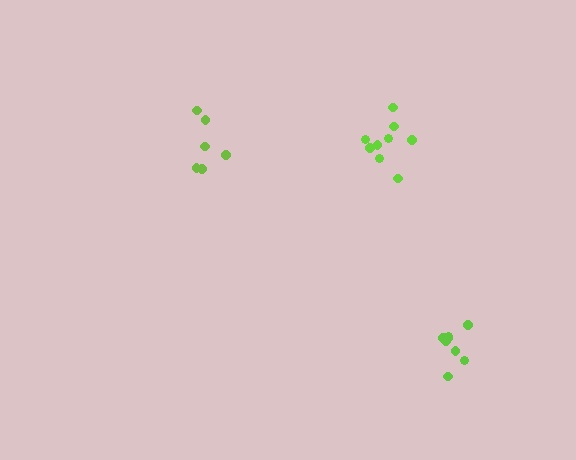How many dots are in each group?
Group 1: 9 dots, Group 2: 8 dots, Group 3: 6 dots (23 total).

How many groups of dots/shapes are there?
There are 3 groups.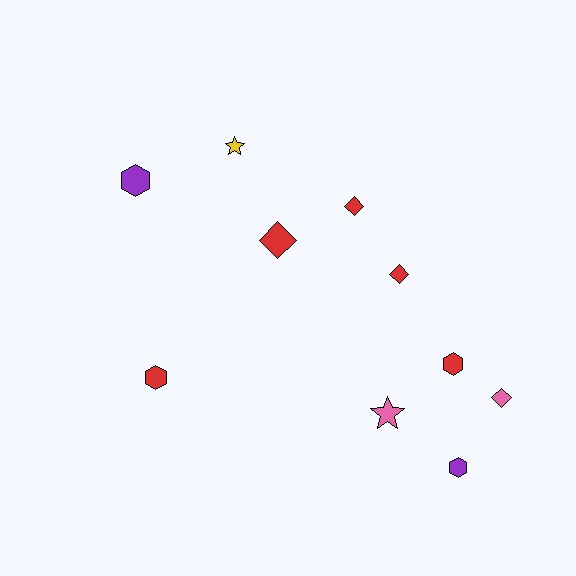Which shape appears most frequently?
Hexagon, with 4 objects.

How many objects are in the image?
There are 10 objects.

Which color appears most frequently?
Red, with 5 objects.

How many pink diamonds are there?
There is 1 pink diamond.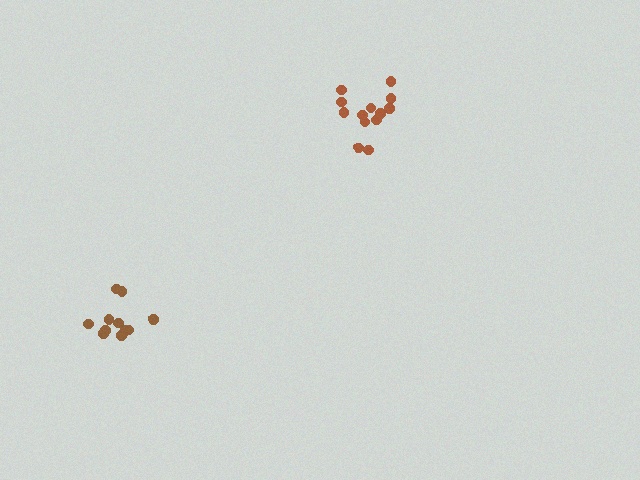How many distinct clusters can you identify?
There are 2 distinct clusters.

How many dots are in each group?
Group 1: 11 dots, Group 2: 13 dots (24 total).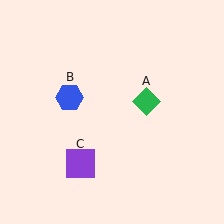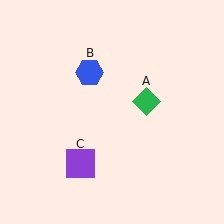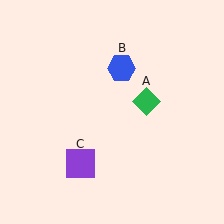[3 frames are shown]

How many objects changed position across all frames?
1 object changed position: blue hexagon (object B).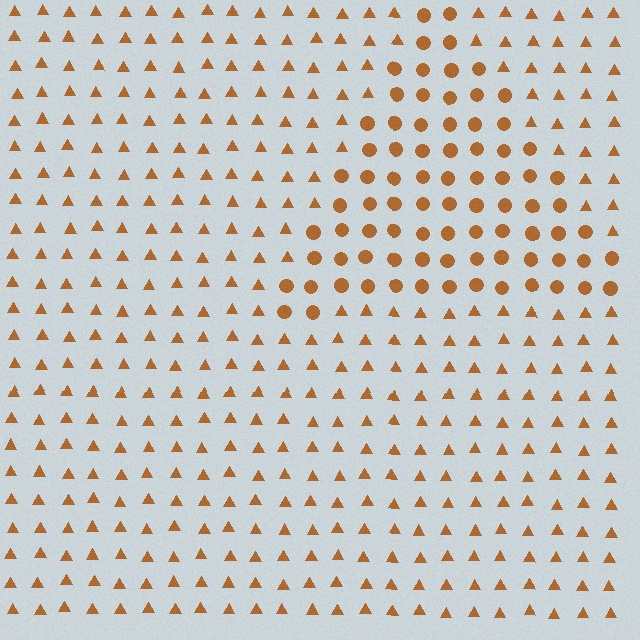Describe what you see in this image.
The image is filled with small brown elements arranged in a uniform grid. A triangle-shaped region contains circles, while the surrounding area contains triangles. The boundary is defined purely by the change in element shape.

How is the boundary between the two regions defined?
The boundary is defined by a change in element shape: circles inside vs. triangles outside. All elements share the same color and spacing.